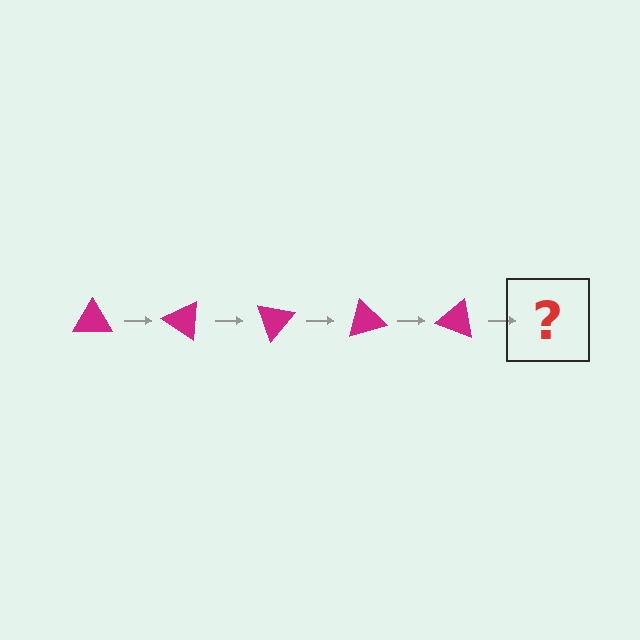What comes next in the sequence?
The next element should be a magenta triangle rotated 175 degrees.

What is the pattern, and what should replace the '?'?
The pattern is that the triangle rotates 35 degrees each step. The '?' should be a magenta triangle rotated 175 degrees.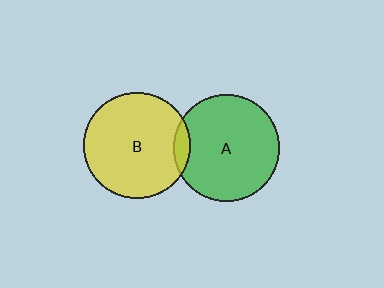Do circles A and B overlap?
Yes.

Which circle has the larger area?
Circle A (green).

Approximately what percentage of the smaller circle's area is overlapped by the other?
Approximately 10%.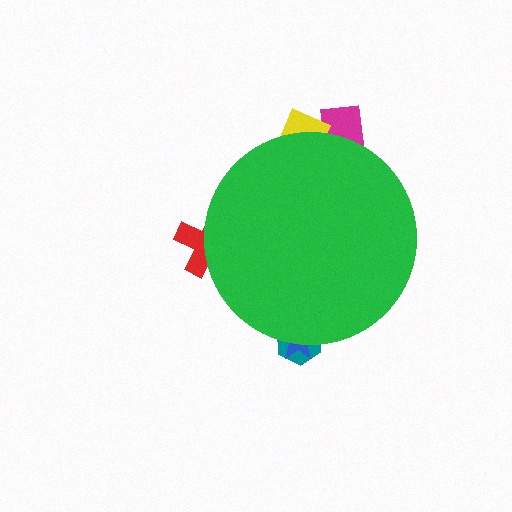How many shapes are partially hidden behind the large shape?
5 shapes are partially hidden.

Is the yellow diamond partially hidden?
Yes, the yellow diamond is partially hidden behind the green circle.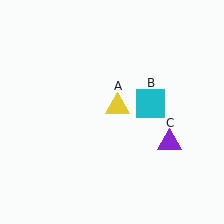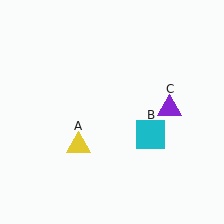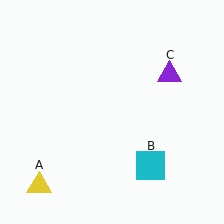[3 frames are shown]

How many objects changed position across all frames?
3 objects changed position: yellow triangle (object A), cyan square (object B), purple triangle (object C).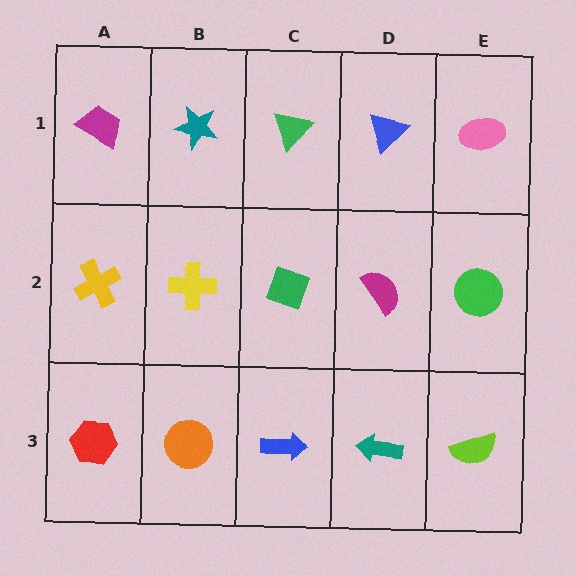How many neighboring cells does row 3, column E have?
2.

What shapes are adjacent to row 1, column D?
A magenta semicircle (row 2, column D), a green triangle (row 1, column C), a pink ellipse (row 1, column E).